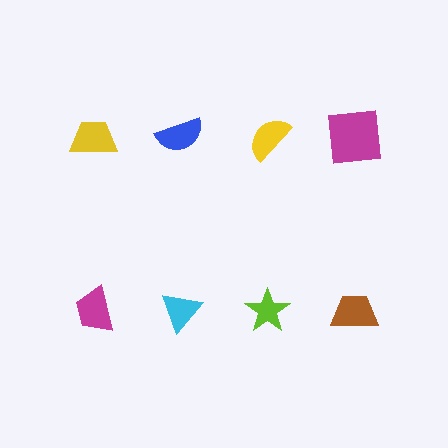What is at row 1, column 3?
A yellow semicircle.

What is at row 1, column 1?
A yellow trapezoid.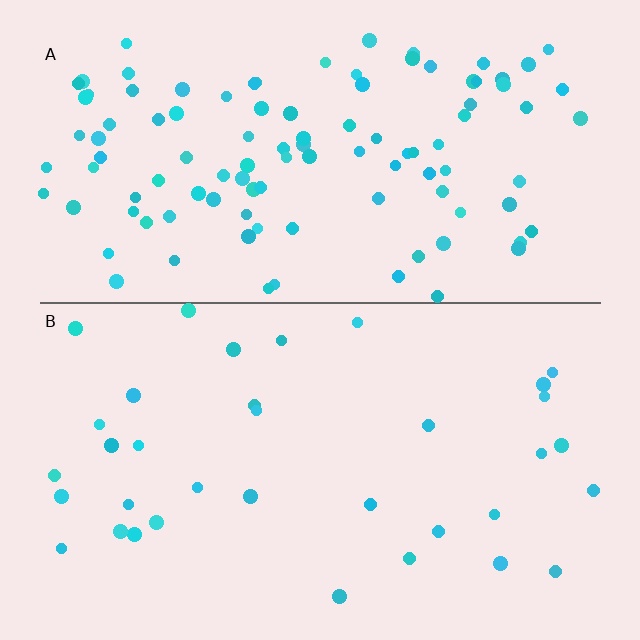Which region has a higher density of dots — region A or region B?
A (the top).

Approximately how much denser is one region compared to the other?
Approximately 3.0× — region A over region B.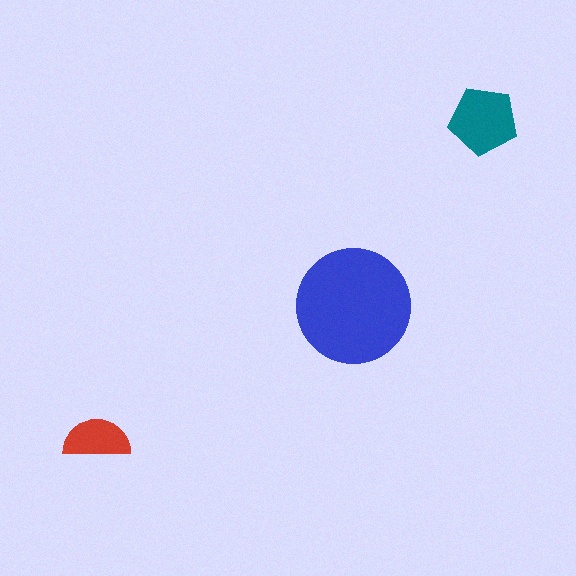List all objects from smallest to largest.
The red semicircle, the teal pentagon, the blue circle.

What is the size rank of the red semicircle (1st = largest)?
3rd.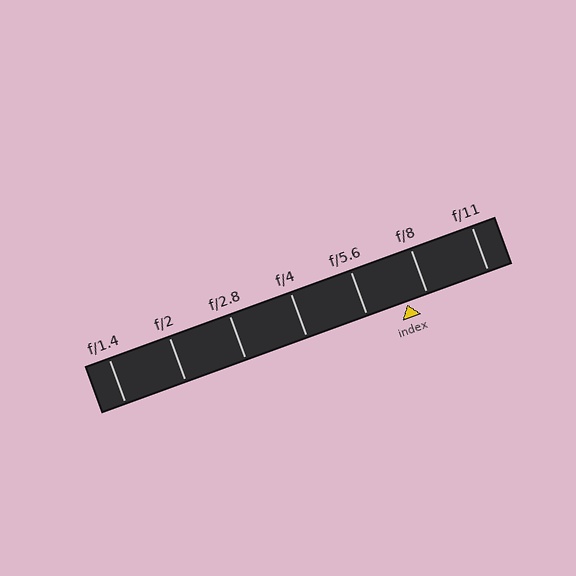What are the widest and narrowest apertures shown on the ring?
The widest aperture shown is f/1.4 and the narrowest is f/11.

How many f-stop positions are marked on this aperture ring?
There are 7 f-stop positions marked.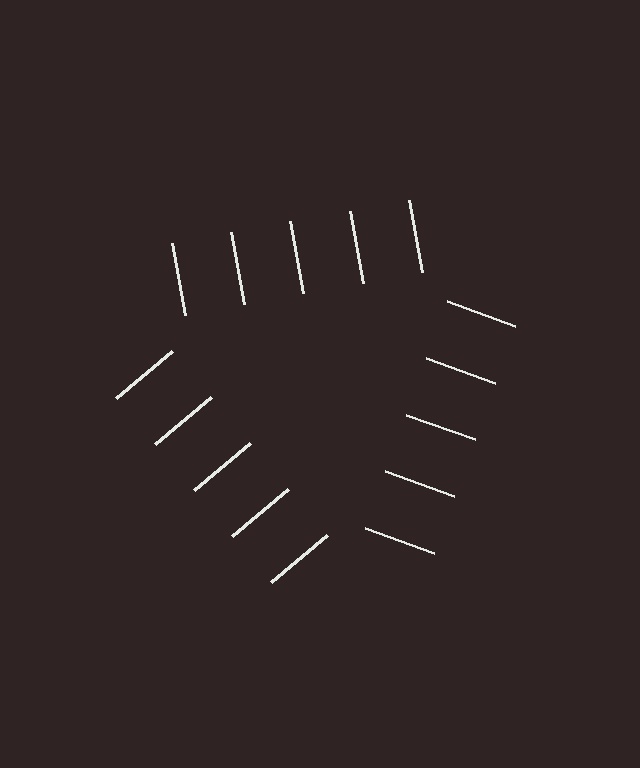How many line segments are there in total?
15 — 5 along each of the 3 edges.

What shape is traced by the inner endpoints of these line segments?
An illusory triangle — the line segments terminate on its edges but no continuous stroke is drawn.